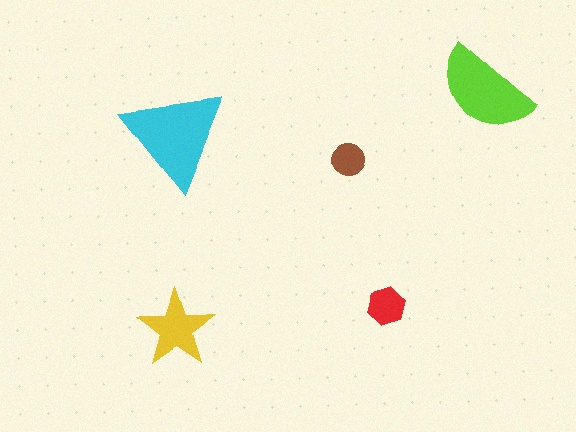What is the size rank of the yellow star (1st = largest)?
3rd.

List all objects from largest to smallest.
The cyan triangle, the lime semicircle, the yellow star, the red hexagon, the brown circle.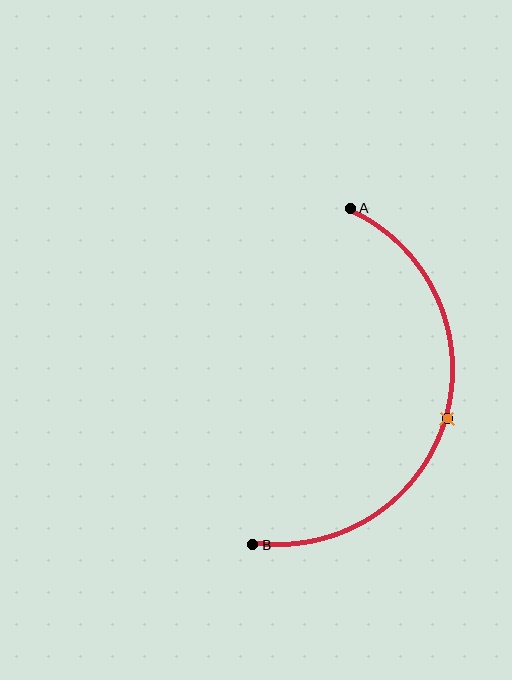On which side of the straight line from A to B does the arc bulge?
The arc bulges to the right of the straight line connecting A and B.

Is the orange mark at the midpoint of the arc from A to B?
Yes. The orange mark lies on the arc at equal arc-length from both A and B — it is the arc midpoint.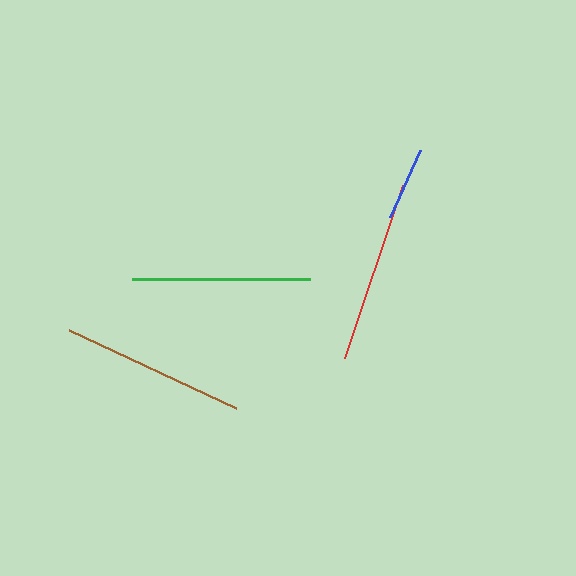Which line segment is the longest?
The brown line is the longest at approximately 184 pixels.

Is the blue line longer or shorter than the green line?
The green line is longer than the blue line.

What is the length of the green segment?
The green segment is approximately 178 pixels long.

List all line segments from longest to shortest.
From longest to shortest: brown, red, green, blue.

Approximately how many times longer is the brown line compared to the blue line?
The brown line is approximately 2.5 times the length of the blue line.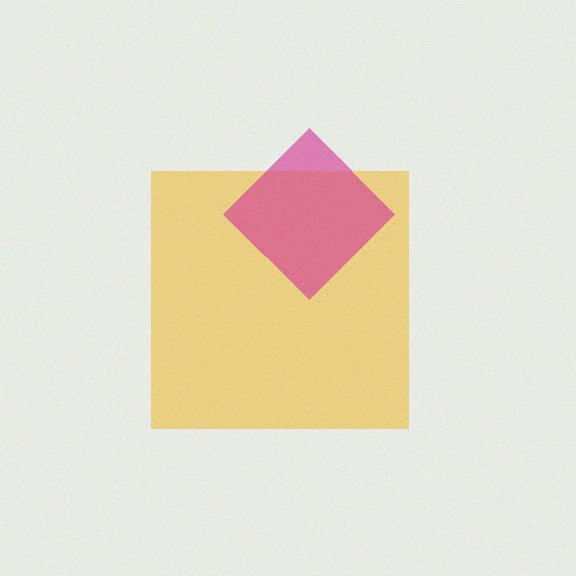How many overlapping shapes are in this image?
There are 2 overlapping shapes in the image.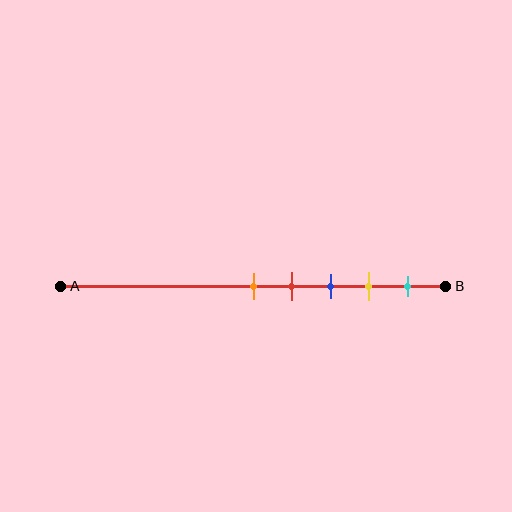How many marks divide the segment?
There are 5 marks dividing the segment.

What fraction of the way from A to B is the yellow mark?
The yellow mark is approximately 80% (0.8) of the way from A to B.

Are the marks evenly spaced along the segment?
Yes, the marks are approximately evenly spaced.